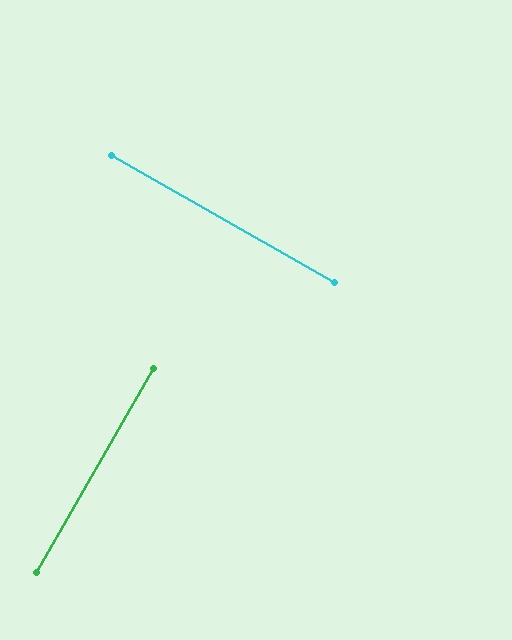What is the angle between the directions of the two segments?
Approximately 90 degrees.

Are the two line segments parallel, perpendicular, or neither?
Perpendicular — they meet at approximately 90°.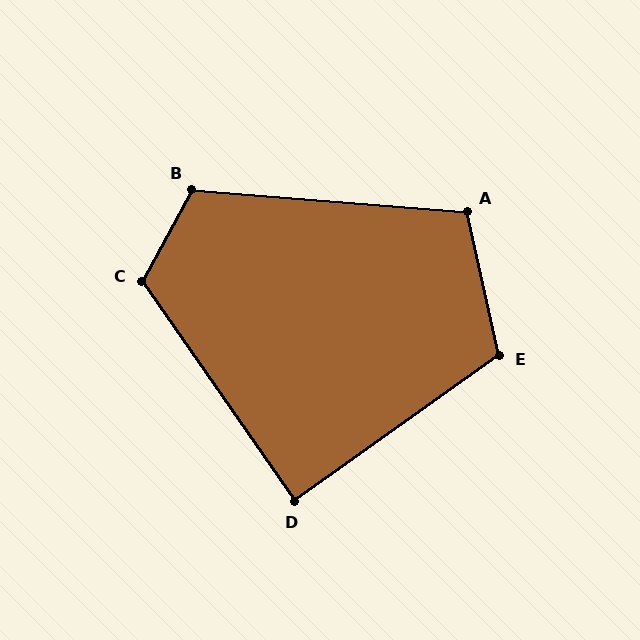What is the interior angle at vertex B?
Approximately 114 degrees (obtuse).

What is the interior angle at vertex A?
Approximately 107 degrees (obtuse).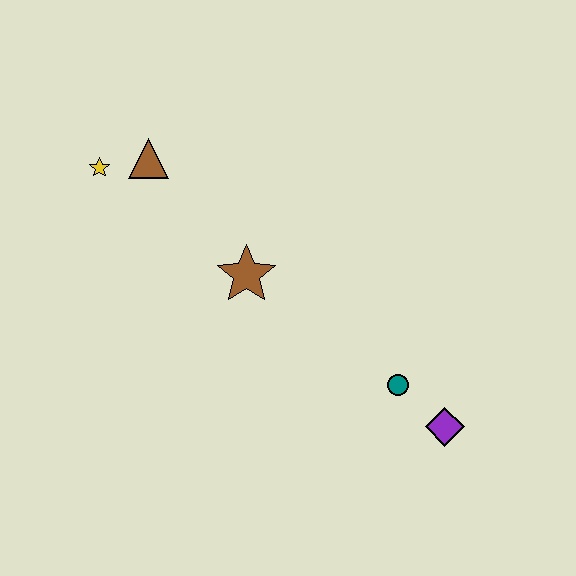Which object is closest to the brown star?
The brown triangle is closest to the brown star.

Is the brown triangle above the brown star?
Yes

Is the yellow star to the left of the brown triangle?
Yes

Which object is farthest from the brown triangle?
The purple diamond is farthest from the brown triangle.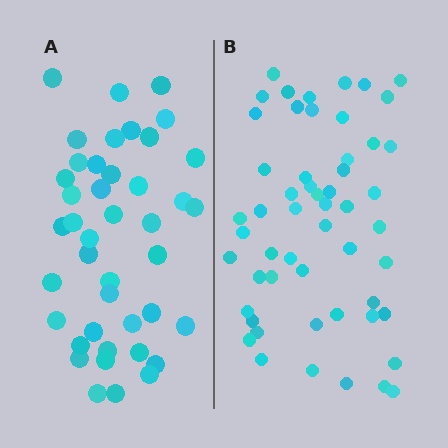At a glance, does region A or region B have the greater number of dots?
Region B (the right region) has more dots.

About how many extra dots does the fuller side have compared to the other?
Region B has roughly 12 or so more dots than region A.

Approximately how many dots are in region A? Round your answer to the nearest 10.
About 40 dots. (The exact count is 42, which rounds to 40.)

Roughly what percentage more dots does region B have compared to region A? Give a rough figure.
About 30% more.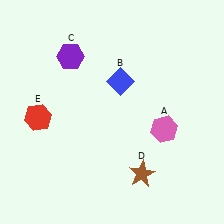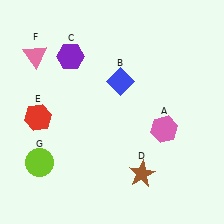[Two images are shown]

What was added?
A pink triangle (F), a lime circle (G) were added in Image 2.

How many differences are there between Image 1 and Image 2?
There are 2 differences between the two images.